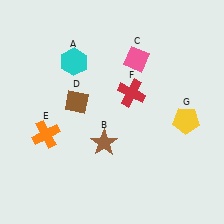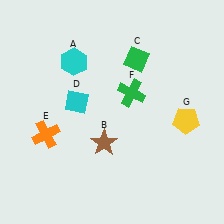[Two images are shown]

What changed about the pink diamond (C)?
In Image 1, C is pink. In Image 2, it changed to green.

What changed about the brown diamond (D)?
In Image 1, D is brown. In Image 2, it changed to cyan.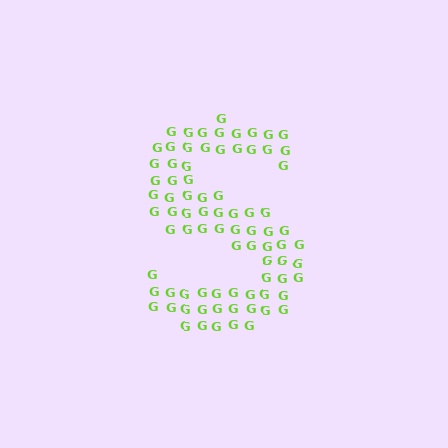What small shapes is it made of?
It is made of small letter G's.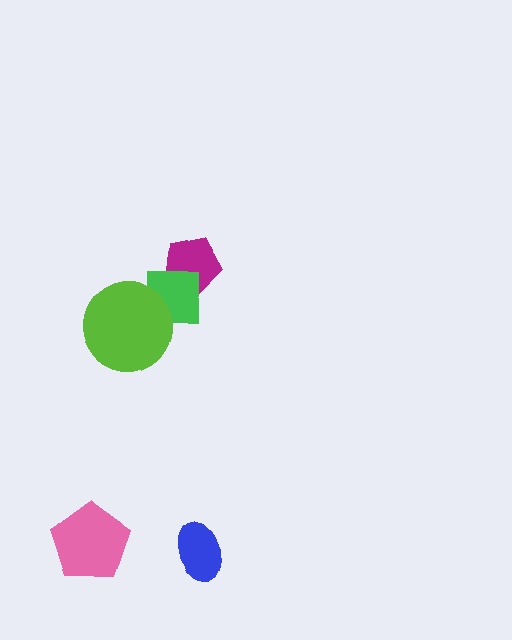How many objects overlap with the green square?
2 objects overlap with the green square.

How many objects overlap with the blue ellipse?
0 objects overlap with the blue ellipse.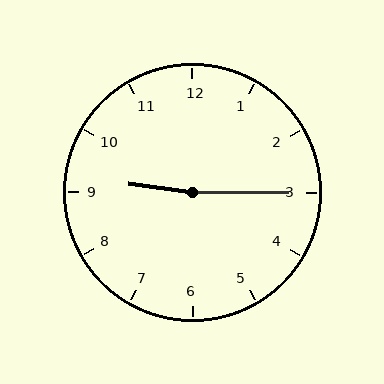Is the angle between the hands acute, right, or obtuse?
It is obtuse.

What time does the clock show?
9:15.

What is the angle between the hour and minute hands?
Approximately 172 degrees.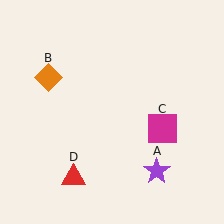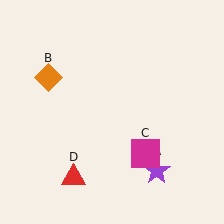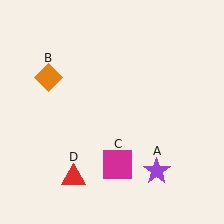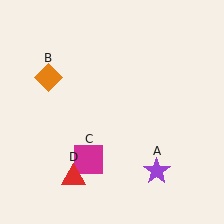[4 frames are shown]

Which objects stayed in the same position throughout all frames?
Purple star (object A) and orange diamond (object B) and red triangle (object D) remained stationary.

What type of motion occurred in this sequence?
The magenta square (object C) rotated clockwise around the center of the scene.